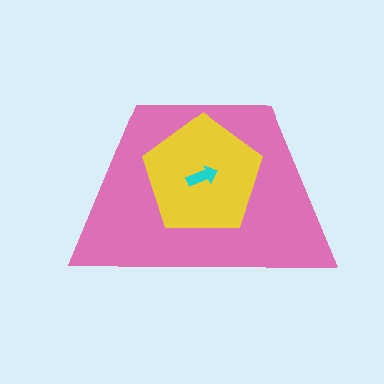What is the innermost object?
The cyan arrow.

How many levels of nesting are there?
3.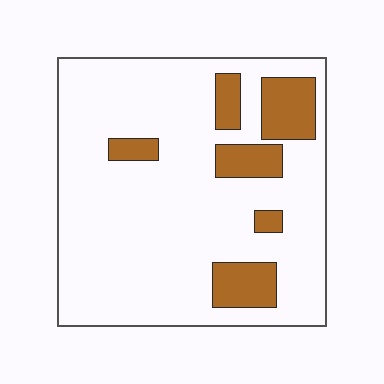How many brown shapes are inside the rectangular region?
6.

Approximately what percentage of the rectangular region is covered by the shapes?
Approximately 15%.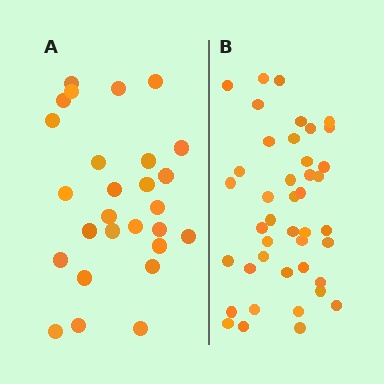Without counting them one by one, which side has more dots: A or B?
Region B (the right region) has more dots.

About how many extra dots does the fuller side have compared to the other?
Region B has approximately 15 more dots than region A.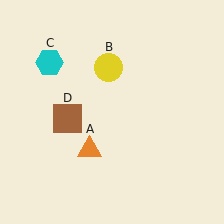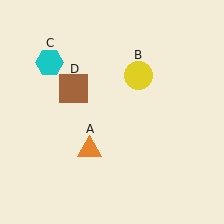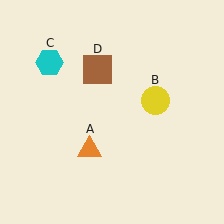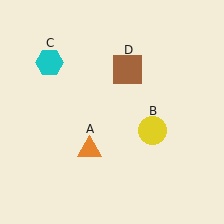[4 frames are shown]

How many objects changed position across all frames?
2 objects changed position: yellow circle (object B), brown square (object D).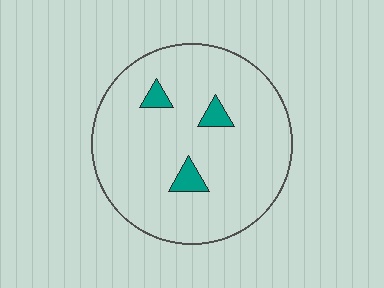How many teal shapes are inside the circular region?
3.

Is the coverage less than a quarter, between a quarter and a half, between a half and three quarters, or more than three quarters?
Less than a quarter.